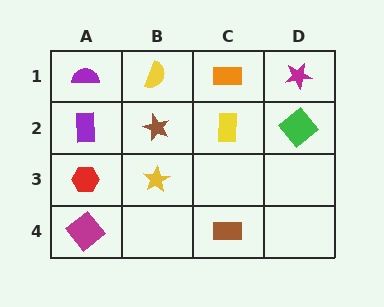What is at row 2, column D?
A green diamond.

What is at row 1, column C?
An orange rectangle.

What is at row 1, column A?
A purple semicircle.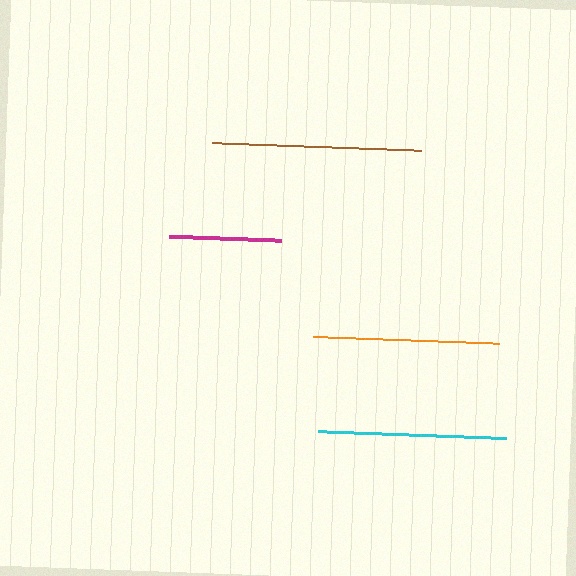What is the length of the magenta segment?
The magenta segment is approximately 112 pixels long.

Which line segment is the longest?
The brown line is the longest at approximately 209 pixels.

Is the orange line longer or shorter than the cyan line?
The cyan line is longer than the orange line.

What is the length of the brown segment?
The brown segment is approximately 209 pixels long.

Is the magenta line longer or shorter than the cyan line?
The cyan line is longer than the magenta line.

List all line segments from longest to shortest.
From longest to shortest: brown, cyan, orange, magenta.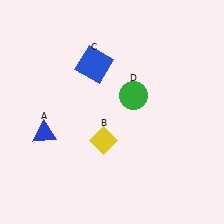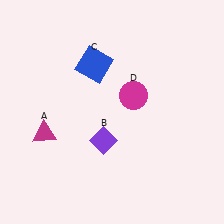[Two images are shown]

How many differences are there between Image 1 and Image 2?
There are 3 differences between the two images.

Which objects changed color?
A changed from blue to magenta. B changed from yellow to purple. D changed from green to magenta.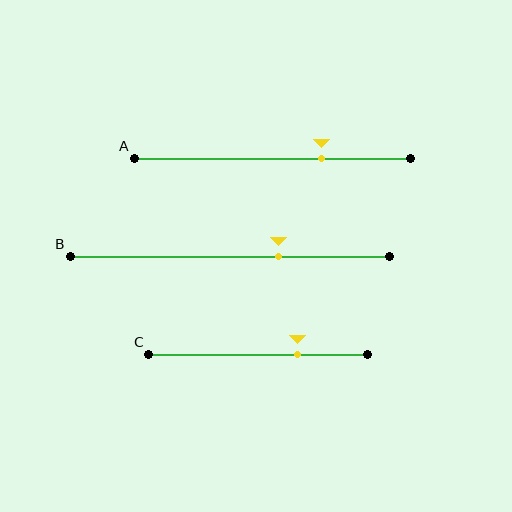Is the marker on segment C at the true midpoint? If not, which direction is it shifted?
No, the marker on segment C is shifted to the right by about 18% of the segment length.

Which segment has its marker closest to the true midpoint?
Segment B has its marker closest to the true midpoint.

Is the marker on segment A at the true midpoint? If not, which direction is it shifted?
No, the marker on segment A is shifted to the right by about 18% of the segment length.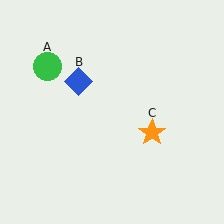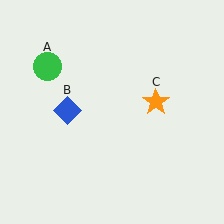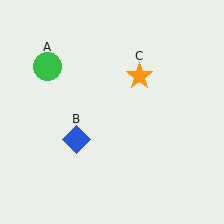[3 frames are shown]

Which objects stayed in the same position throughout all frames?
Green circle (object A) remained stationary.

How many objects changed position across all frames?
2 objects changed position: blue diamond (object B), orange star (object C).